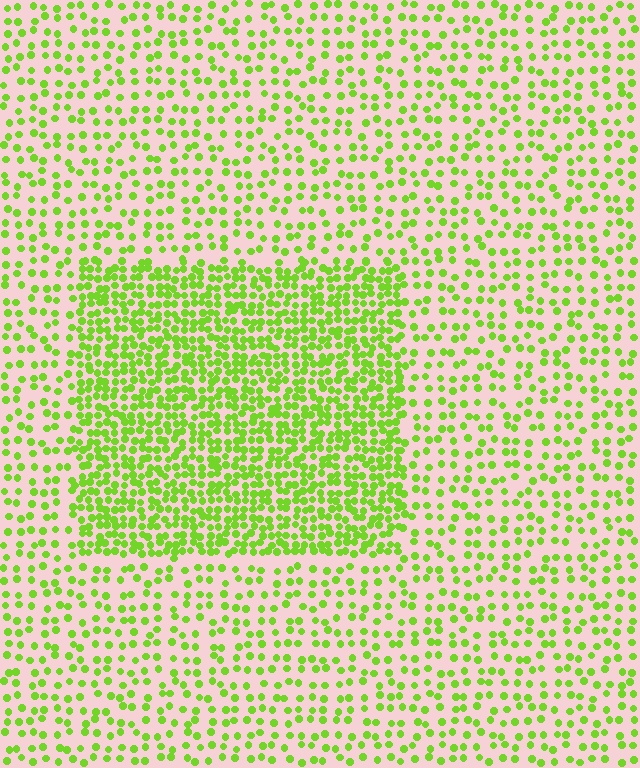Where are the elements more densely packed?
The elements are more densely packed inside the rectangle boundary.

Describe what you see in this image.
The image contains small lime elements arranged at two different densities. A rectangle-shaped region is visible where the elements are more densely packed than the surrounding area.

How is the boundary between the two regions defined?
The boundary is defined by a change in element density (approximately 2.2x ratio). All elements are the same color, size, and shape.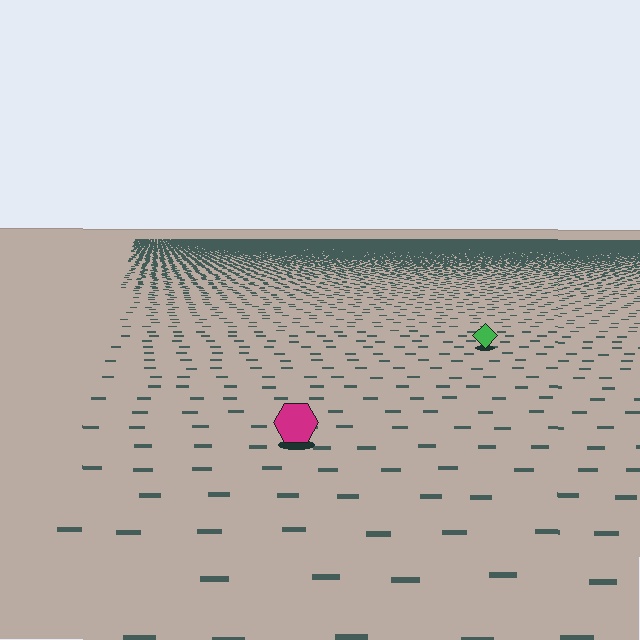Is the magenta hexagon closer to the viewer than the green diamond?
Yes. The magenta hexagon is closer — you can tell from the texture gradient: the ground texture is coarser near it.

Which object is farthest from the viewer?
The green diamond is farthest from the viewer. It appears smaller and the ground texture around it is denser.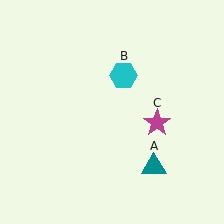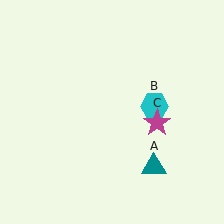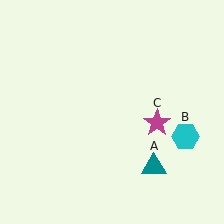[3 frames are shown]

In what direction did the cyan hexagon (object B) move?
The cyan hexagon (object B) moved down and to the right.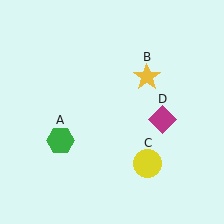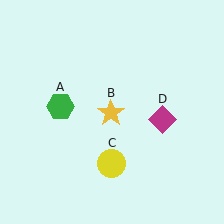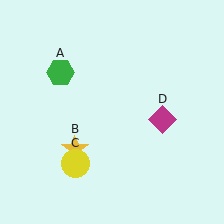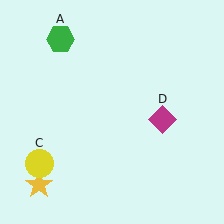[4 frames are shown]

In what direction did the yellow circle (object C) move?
The yellow circle (object C) moved left.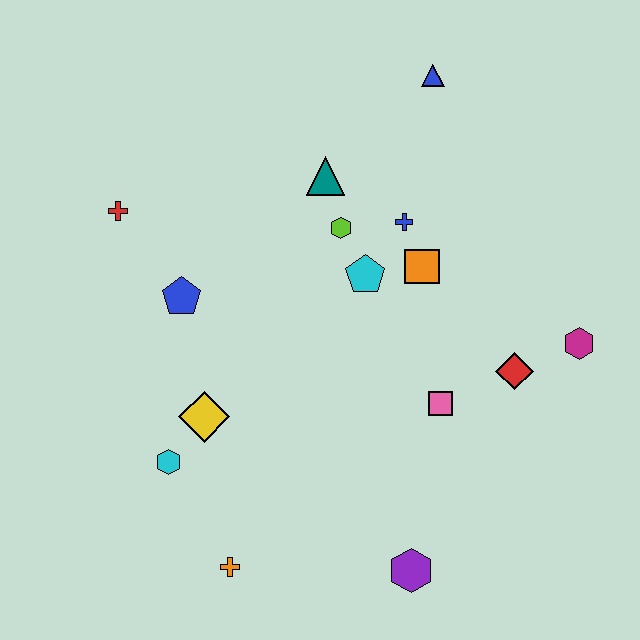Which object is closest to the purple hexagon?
The pink square is closest to the purple hexagon.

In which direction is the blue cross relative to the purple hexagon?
The blue cross is above the purple hexagon.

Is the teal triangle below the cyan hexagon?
No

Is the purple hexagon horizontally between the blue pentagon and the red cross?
No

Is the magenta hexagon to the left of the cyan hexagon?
No